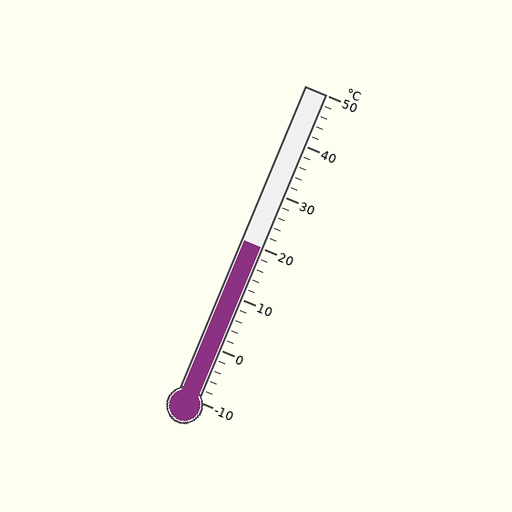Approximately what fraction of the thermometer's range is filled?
The thermometer is filled to approximately 50% of its range.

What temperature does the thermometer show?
The thermometer shows approximately 20°C.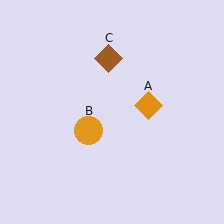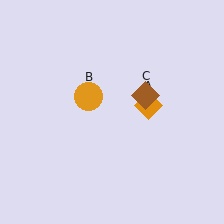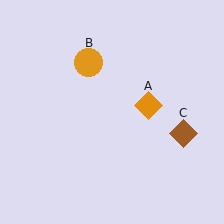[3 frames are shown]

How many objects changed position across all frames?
2 objects changed position: orange circle (object B), brown diamond (object C).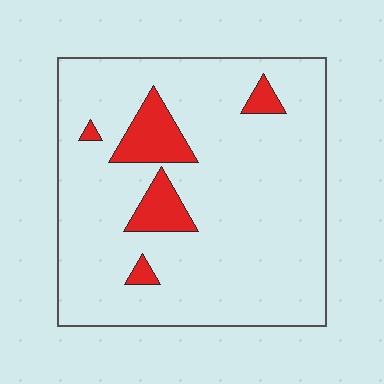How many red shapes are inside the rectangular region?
5.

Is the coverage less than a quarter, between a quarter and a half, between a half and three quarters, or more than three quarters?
Less than a quarter.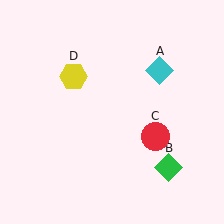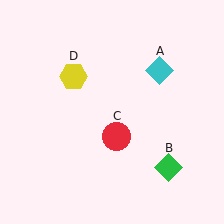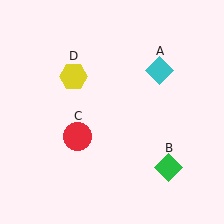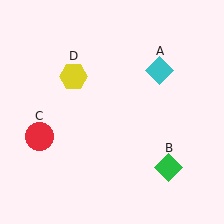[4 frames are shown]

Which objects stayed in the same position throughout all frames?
Cyan diamond (object A) and green diamond (object B) and yellow hexagon (object D) remained stationary.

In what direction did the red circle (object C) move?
The red circle (object C) moved left.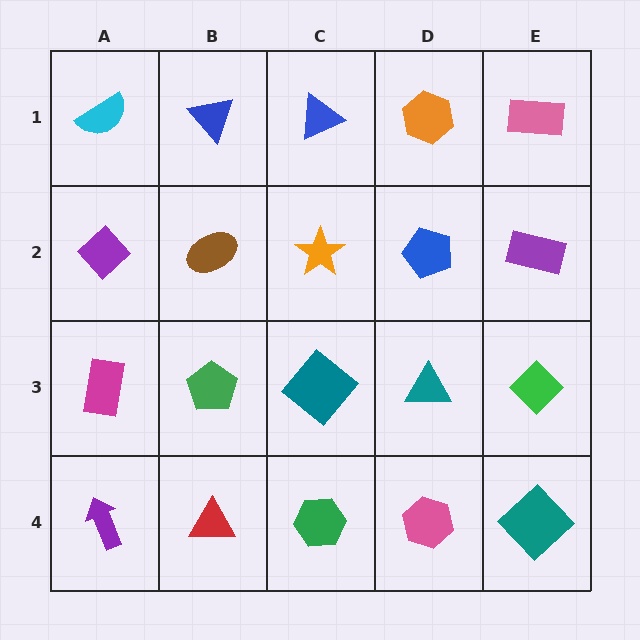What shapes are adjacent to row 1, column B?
A brown ellipse (row 2, column B), a cyan semicircle (row 1, column A), a blue triangle (row 1, column C).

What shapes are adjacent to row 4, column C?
A teal diamond (row 3, column C), a red triangle (row 4, column B), a pink hexagon (row 4, column D).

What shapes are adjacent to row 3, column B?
A brown ellipse (row 2, column B), a red triangle (row 4, column B), a magenta rectangle (row 3, column A), a teal diamond (row 3, column C).